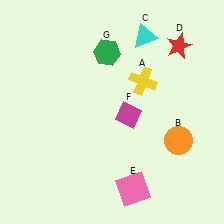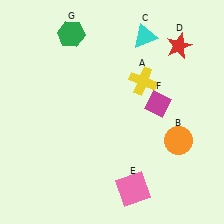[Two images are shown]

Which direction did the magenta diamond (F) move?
The magenta diamond (F) moved right.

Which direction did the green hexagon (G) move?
The green hexagon (G) moved left.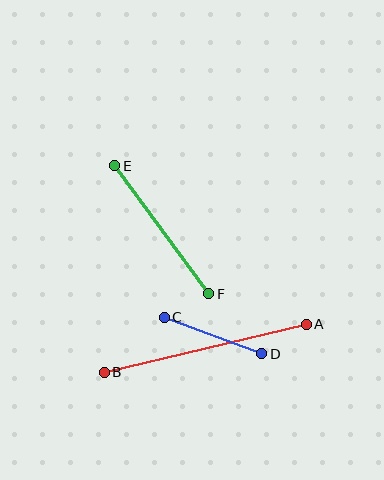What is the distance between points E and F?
The distance is approximately 159 pixels.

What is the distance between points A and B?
The distance is approximately 208 pixels.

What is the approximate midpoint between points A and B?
The midpoint is at approximately (205, 348) pixels.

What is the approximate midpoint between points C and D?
The midpoint is at approximately (213, 335) pixels.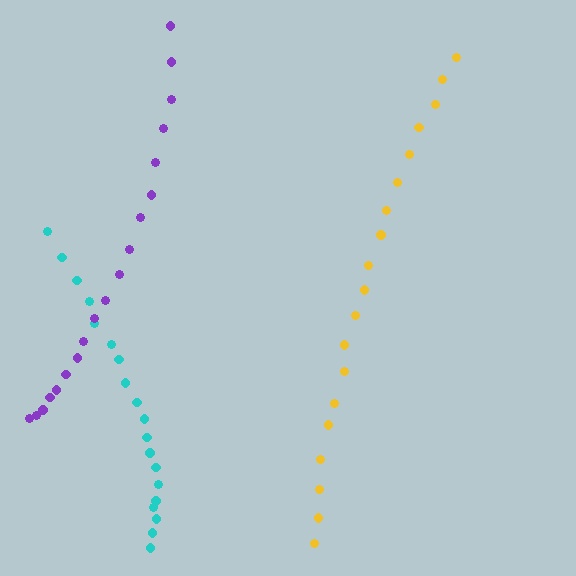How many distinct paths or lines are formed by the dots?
There are 3 distinct paths.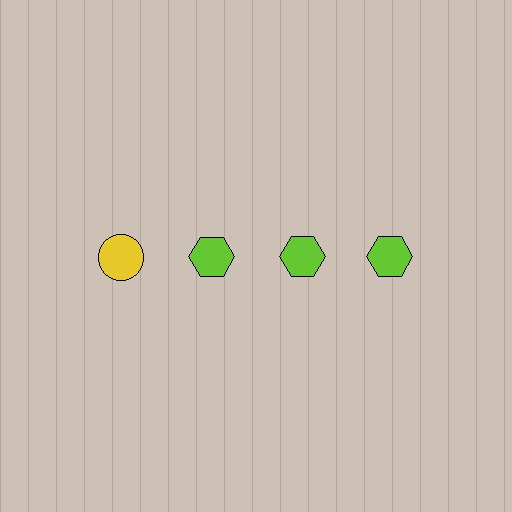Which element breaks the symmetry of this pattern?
The yellow circle in the top row, leftmost column breaks the symmetry. All other shapes are lime hexagons.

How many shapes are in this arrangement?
There are 4 shapes arranged in a grid pattern.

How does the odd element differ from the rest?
It differs in both color (yellow instead of lime) and shape (circle instead of hexagon).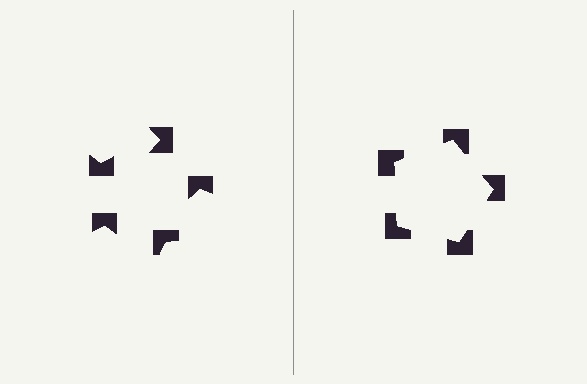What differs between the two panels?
The notched squares are positioned identically on both sides; only the wedge orientations differ. On the right they align to a pentagon; on the left they are misaligned.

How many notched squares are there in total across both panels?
10 — 5 on each side.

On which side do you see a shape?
An illusory pentagon appears on the right side. On the left side the wedge cuts are rotated, so no coherent shape forms.